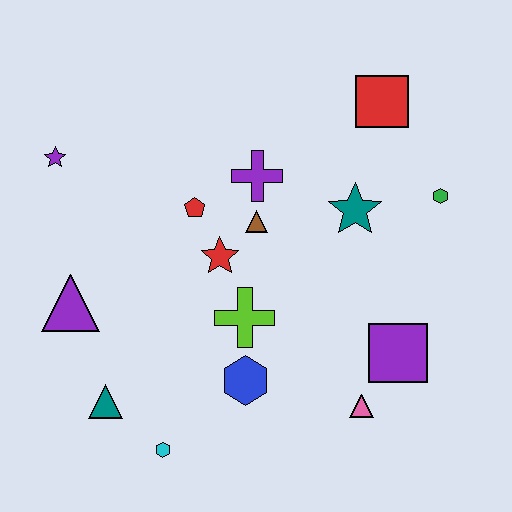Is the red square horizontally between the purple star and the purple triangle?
No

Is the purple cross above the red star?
Yes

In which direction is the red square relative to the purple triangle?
The red square is to the right of the purple triangle.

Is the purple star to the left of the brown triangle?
Yes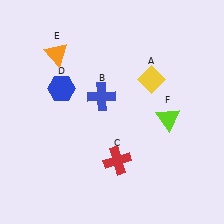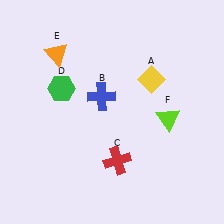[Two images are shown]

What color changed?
The hexagon (D) changed from blue in Image 1 to green in Image 2.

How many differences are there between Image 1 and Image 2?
There is 1 difference between the two images.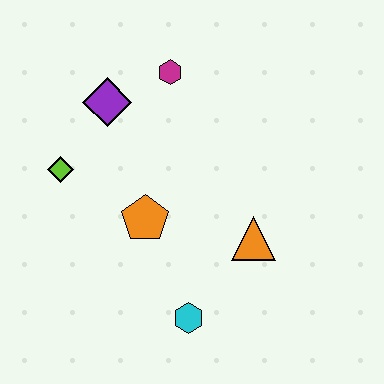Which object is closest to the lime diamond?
The purple diamond is closest to the lime diamond.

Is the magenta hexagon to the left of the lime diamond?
No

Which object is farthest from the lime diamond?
The orange triangle is farthest from the lime diamond.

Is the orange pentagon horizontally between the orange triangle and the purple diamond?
Yes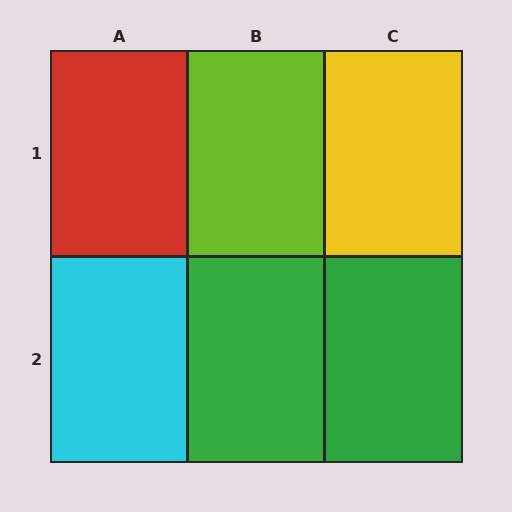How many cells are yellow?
1 cell is yellow.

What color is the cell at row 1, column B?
Lime.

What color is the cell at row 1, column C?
Yellow.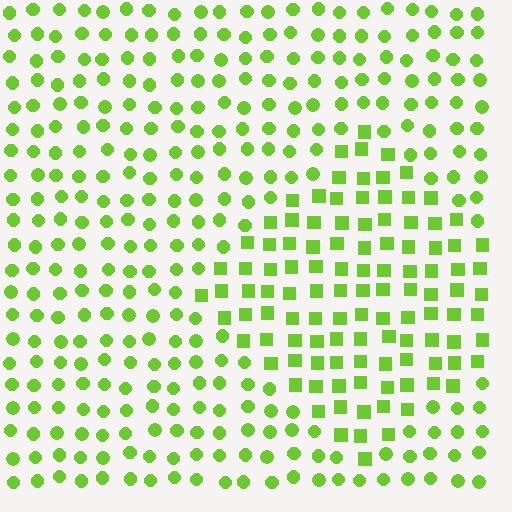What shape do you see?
I see a diamond.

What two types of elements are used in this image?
The image uses squares inside the diamond region and circles outside it.